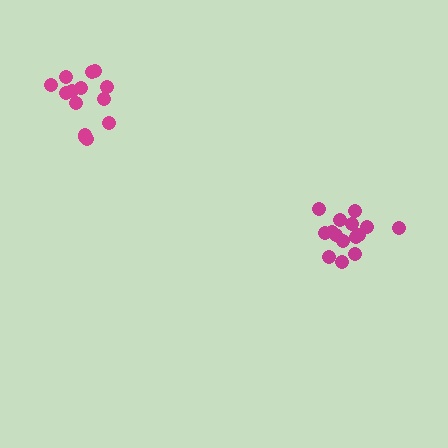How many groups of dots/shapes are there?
There are 2 groups.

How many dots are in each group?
Group 1: 15 dots, Group 2: 14 dots (29 total).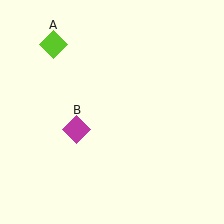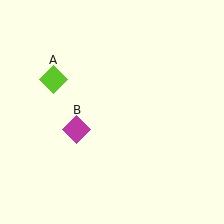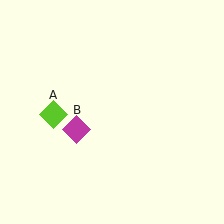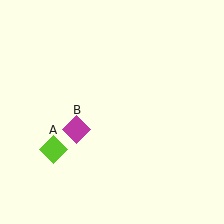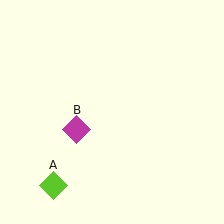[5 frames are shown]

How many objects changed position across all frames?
1 object changed position: lime diamond (object A).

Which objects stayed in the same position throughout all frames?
Magenta diamond (object B) remained stationary.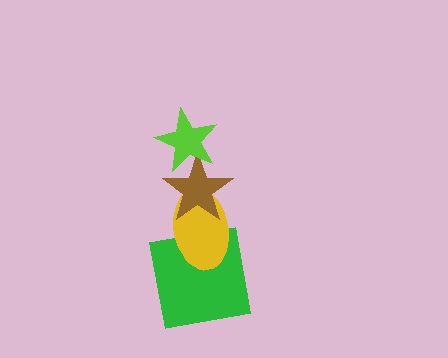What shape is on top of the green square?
The yellow ellipse is on top of the green square.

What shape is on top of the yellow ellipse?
The brown star is on top of the yellow ellipse.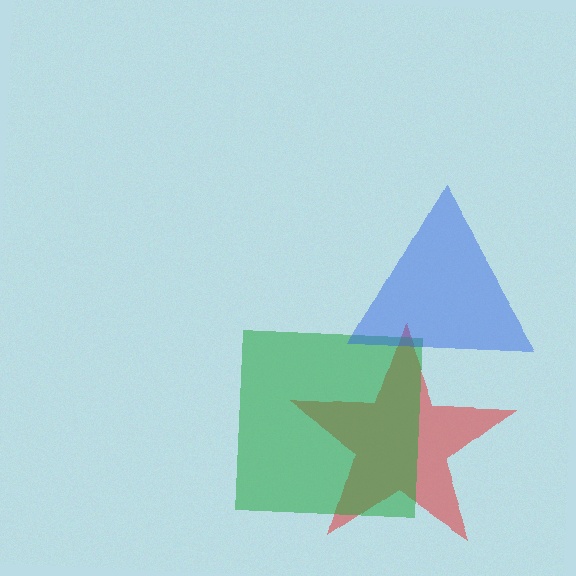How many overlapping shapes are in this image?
There are 3 overlapping shapes in the image.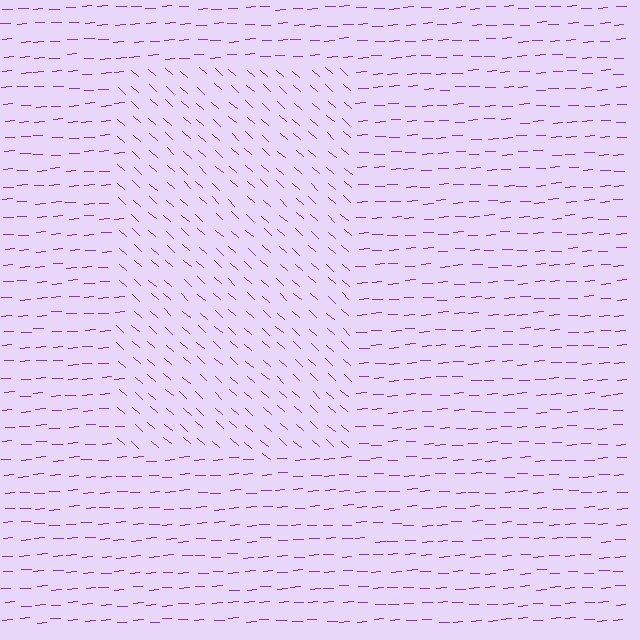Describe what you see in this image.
The image is filled with small purple line segments. A rectangle region in the image has lines oriented differently from the surrounding lines, creating a visible texture boundary.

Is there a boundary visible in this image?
Yes, there is a texture boundary formed by a change in line orientation.